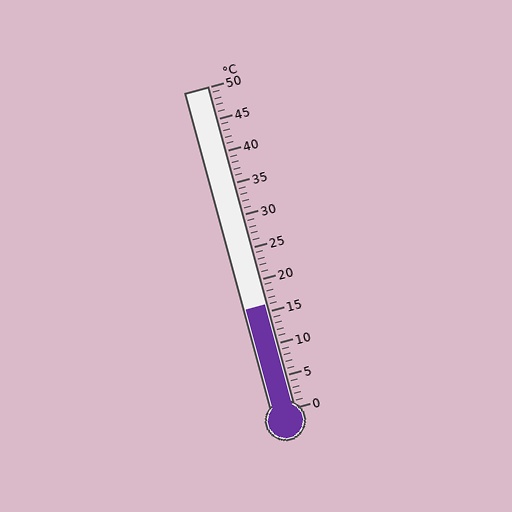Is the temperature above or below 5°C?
The temperature is above 5°C.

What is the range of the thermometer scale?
The thermometer scale ranges from 0°C to 50°C.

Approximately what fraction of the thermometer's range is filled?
The thermometer is filled to approximately 30% of its range.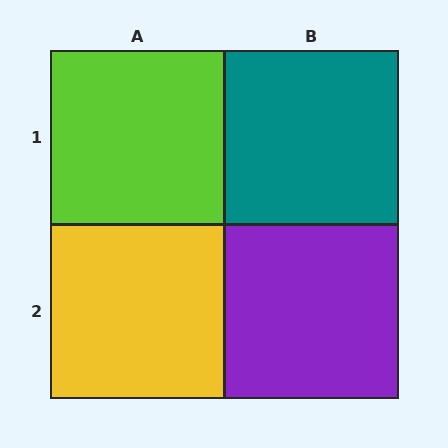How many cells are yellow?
1 cell is yellow.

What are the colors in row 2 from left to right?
Yellow, purple.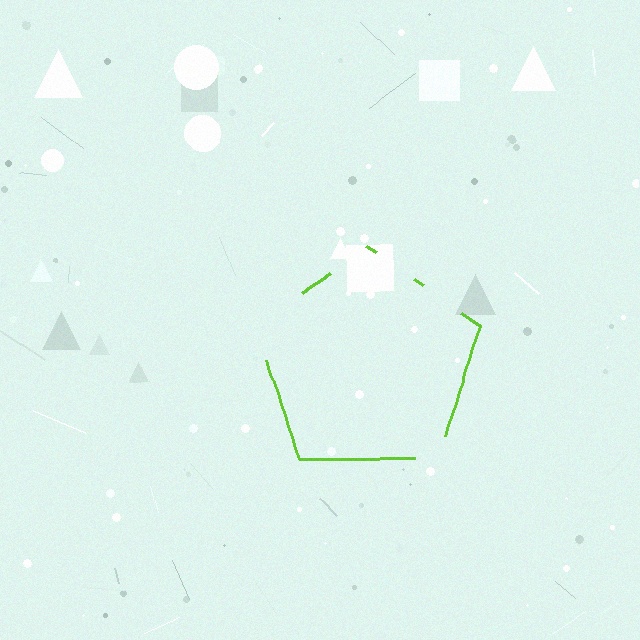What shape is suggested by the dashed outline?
The dashed outline suggests a pentagon.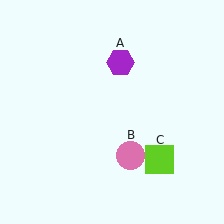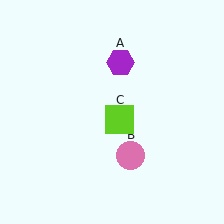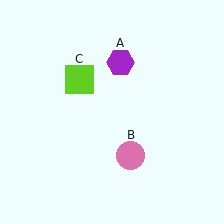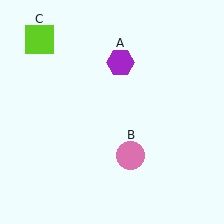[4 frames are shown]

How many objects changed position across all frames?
1 object changed position: lime square (object C).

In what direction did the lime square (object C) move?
The lime square (object C) moved up and to the left.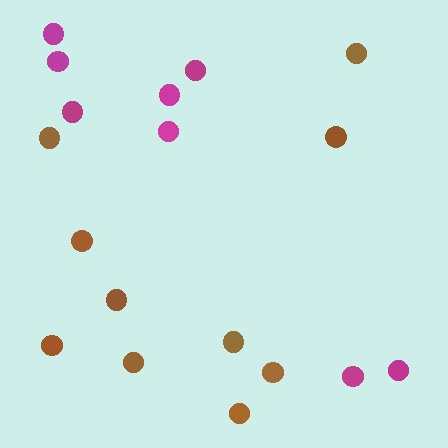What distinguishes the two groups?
There are 2 groups: one group of brown circles (10) and one group of magenta circles (8).